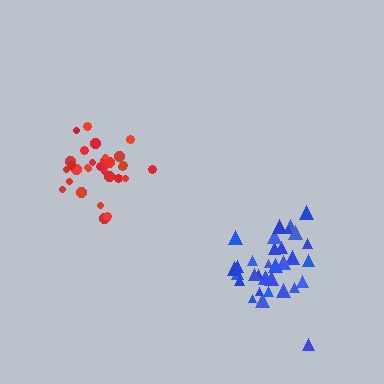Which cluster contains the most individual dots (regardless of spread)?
Red (32).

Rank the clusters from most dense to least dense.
red, blue.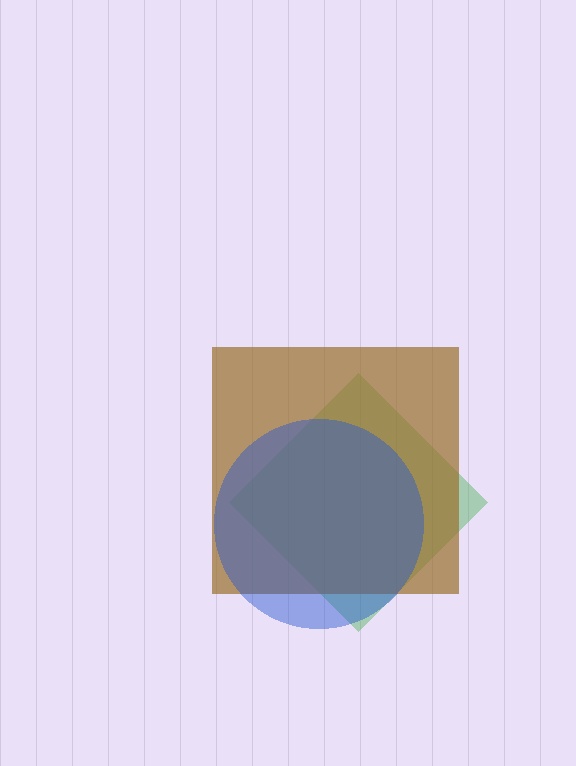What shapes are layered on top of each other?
The layered shapes are: a green diamond, a brown square, a blue circle.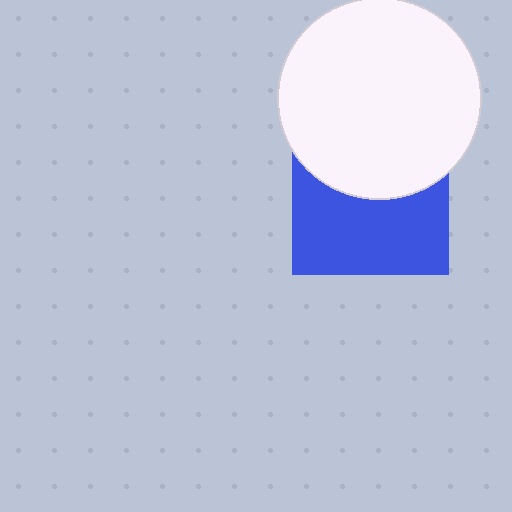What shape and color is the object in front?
The object in front is a white circle.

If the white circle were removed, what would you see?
You would see the complete blue square.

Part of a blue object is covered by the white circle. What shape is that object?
It is a square.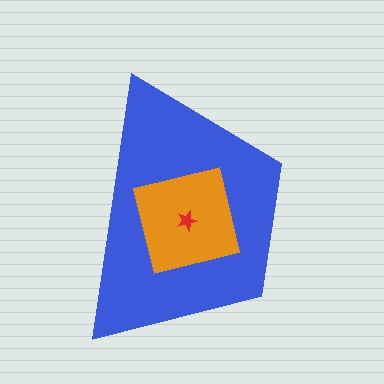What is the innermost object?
The red star.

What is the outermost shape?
The blue trapezoid.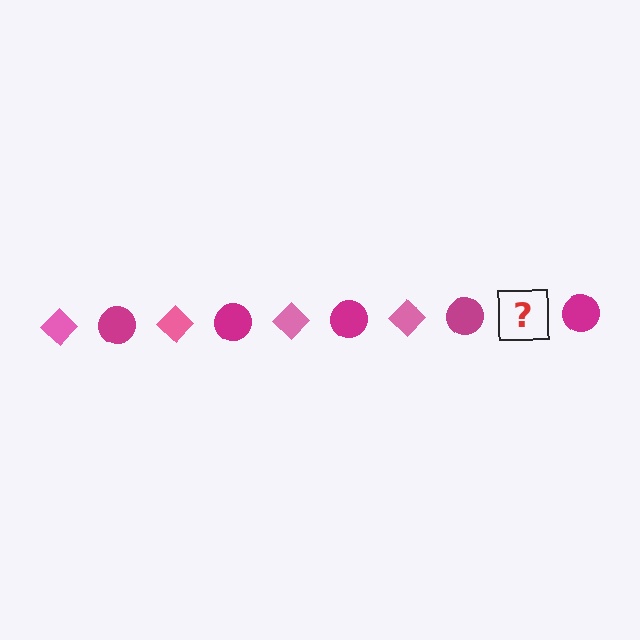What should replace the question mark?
The question mark should be replaced with a pink diamond.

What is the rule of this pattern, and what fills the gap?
The rule is that the pattern alternates between pink diamond and magenta circle. The gap should be filled with a pink diamond.